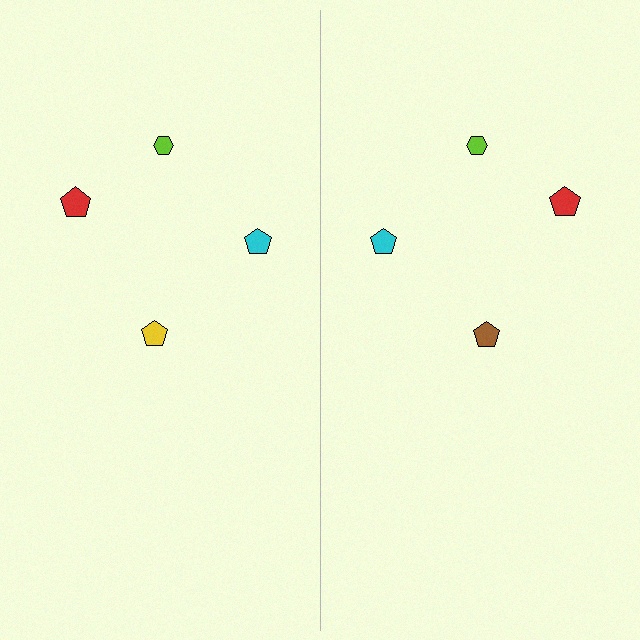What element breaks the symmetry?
The brown pentagon on the right side breaks the symmetry — its mirror counterpart is yellow.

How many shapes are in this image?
There are 8 shapes in this image.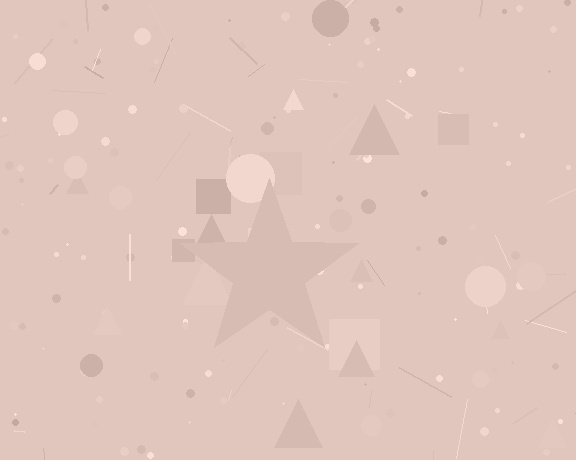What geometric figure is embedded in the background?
A star is embedded in the background.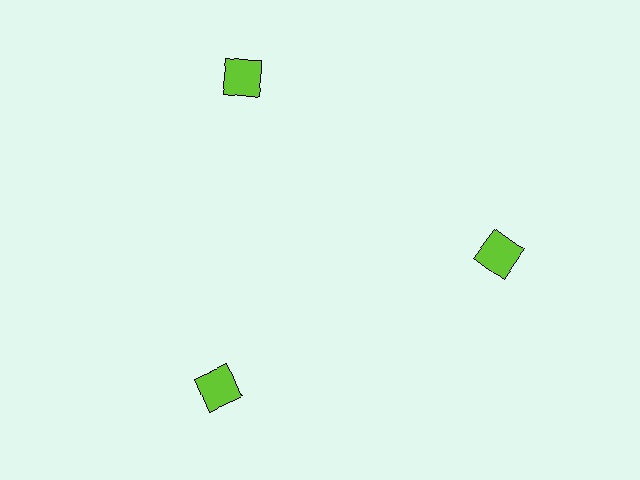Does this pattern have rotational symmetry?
Yes, this pattern has 3-fold rotational symmetry. It looks the same after rotating 120 degrees around the center.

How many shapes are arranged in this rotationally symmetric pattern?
There are 3 shapes, arranged in 3 groups of 1.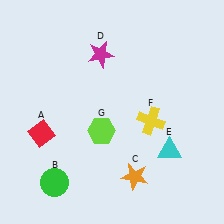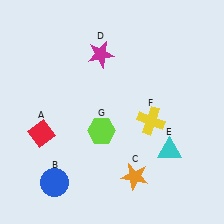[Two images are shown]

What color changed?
The circle (B) changed from green in Image 1 to blue in Image 2.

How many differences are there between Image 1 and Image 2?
There is 1 difference between the two images.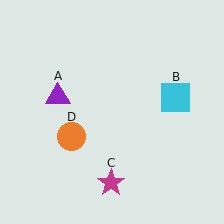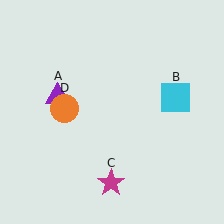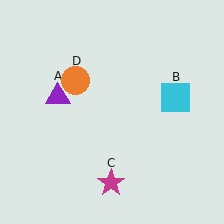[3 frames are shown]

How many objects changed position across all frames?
1 object changed position: orange circle (object D).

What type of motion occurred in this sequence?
The orange circle (object D) rotated clockwise around the center of the scene.